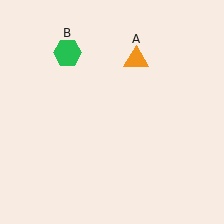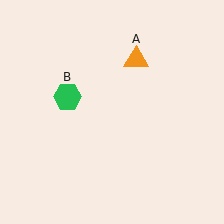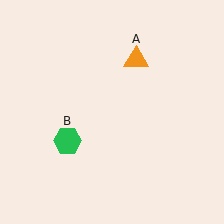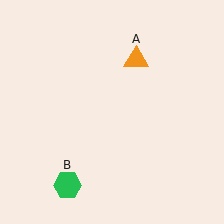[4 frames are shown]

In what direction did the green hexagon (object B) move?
The green hexagon (object B) moved down.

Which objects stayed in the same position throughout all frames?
Orange triangle (object A) remained stationary.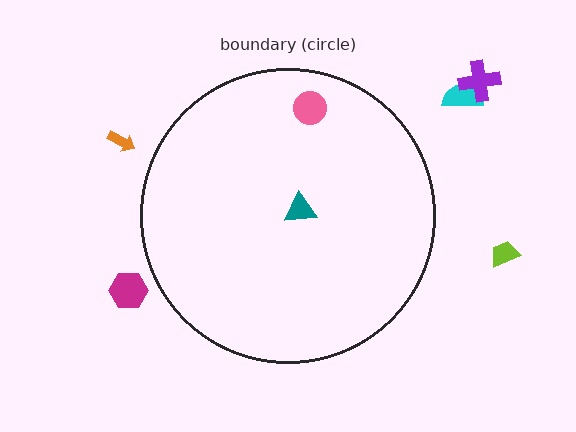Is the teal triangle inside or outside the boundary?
Inside.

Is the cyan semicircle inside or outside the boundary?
Outside.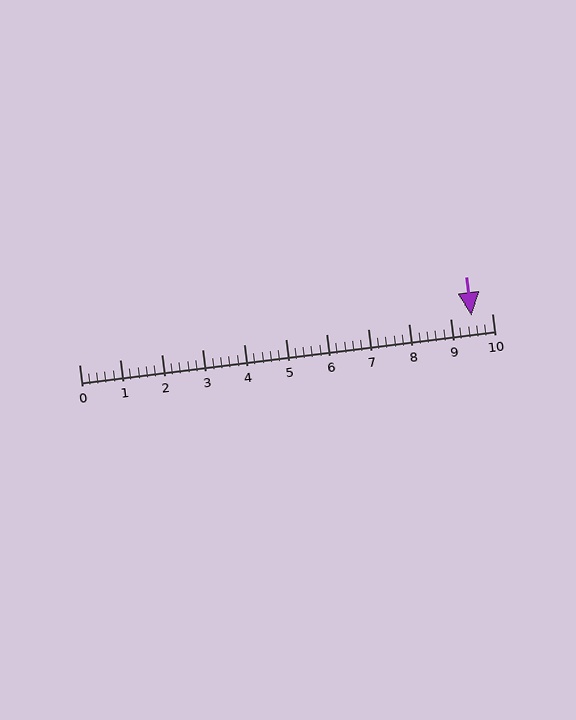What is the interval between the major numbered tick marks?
The major tick marks are spaced 1 units apart.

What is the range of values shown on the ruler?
The ruler shows values from 0 to 10.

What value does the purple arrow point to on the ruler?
The purple arrow points to approximately 9.5.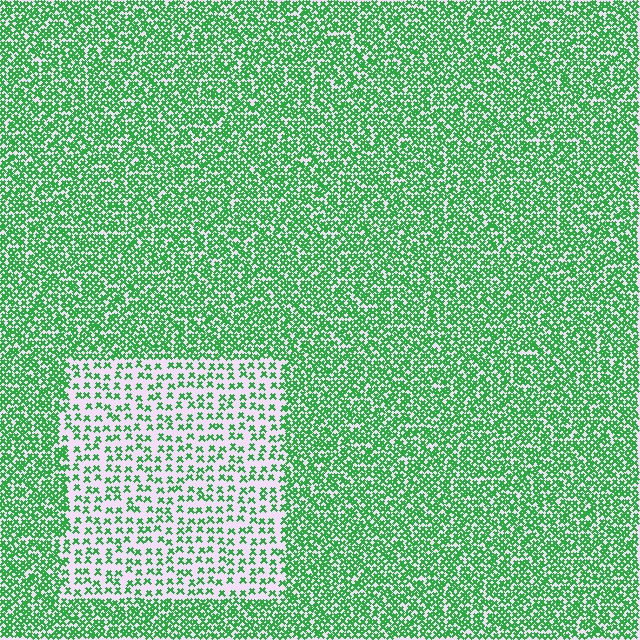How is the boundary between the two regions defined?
The boundary is defined by a change in element density (approximately 2.4x ratio). All elements are the same color, size, and shape.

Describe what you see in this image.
The image contains small green elements arranged at two different densities. A rectangle-shaped region is visible where the elements are less densely packed than the surrounding area.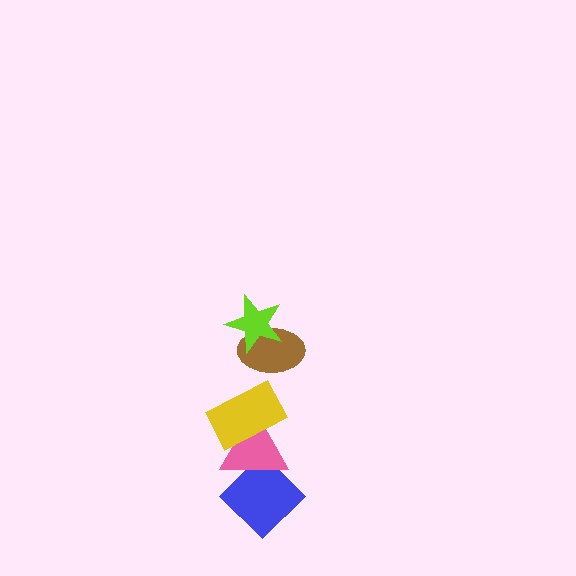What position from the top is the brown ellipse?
The brown ellipse is 2nd from the top.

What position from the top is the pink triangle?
The pink triangle is 4th from the top.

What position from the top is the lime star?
The lime star is 1st from the top.